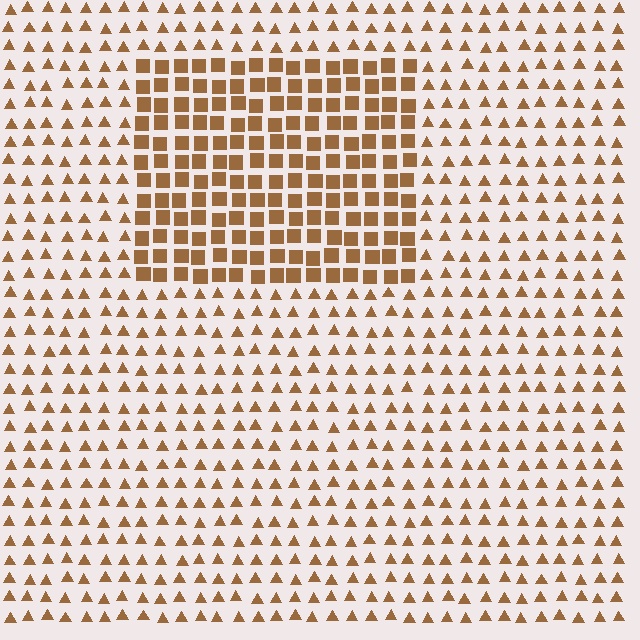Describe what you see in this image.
The image is filled with small brown elements arranged in a uniform grid. A rectangle-shaped region contains squares, while the surrounding area contains triangles. The boundary is defined purely by the change in element shape.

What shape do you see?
I see a rectangle.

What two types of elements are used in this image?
The image uses squares inside the rectangle region and triangles outside it.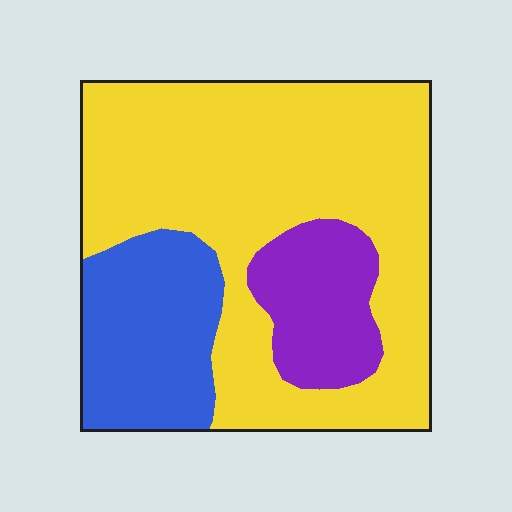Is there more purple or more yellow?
Yellow.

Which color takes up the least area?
Purple, at roughly 15%.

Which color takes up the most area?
Yellow, at roughly 65%.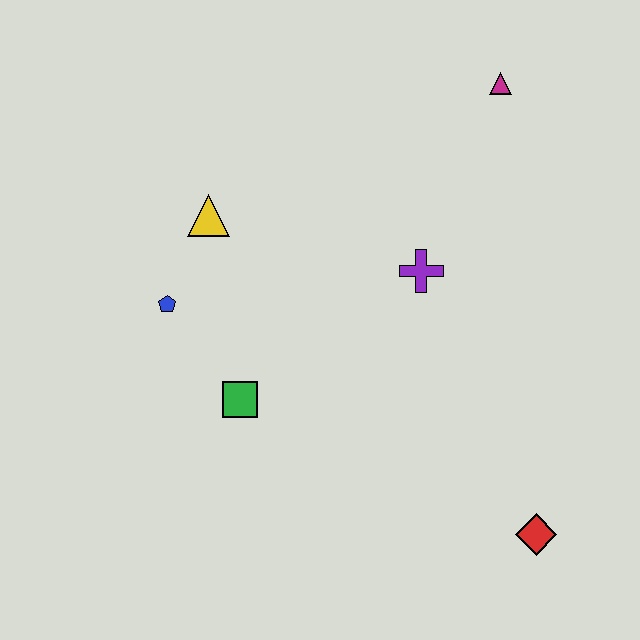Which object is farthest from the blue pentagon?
The red diamond is farthest from the blue pentagon.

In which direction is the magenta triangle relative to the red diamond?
The magenta triangle is above the red diamond.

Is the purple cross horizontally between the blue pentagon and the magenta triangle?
Yes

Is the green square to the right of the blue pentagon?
Yes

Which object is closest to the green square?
The blue pentagon is closest to the green square.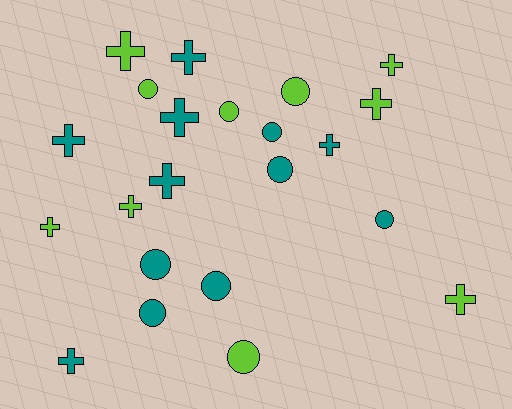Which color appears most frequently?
Teal, with 12 objects.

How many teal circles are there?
There are 6 teal circles.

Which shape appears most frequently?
Cross, with 12 objects.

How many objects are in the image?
There are 22 objects.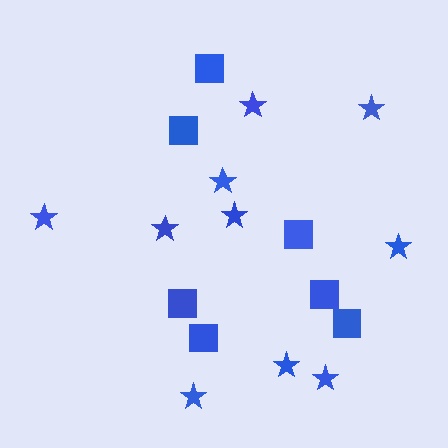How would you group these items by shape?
There are 2 groups: one group of stars (10) and one group of squares (7).